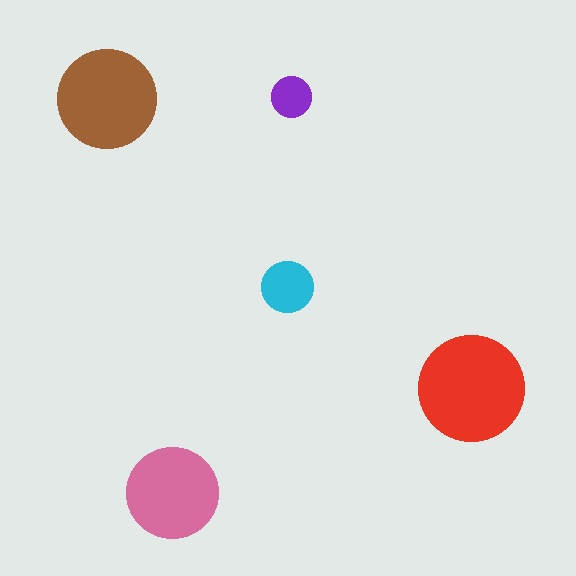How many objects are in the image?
There are 5 objects in the image.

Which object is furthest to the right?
The red circle is rightmost.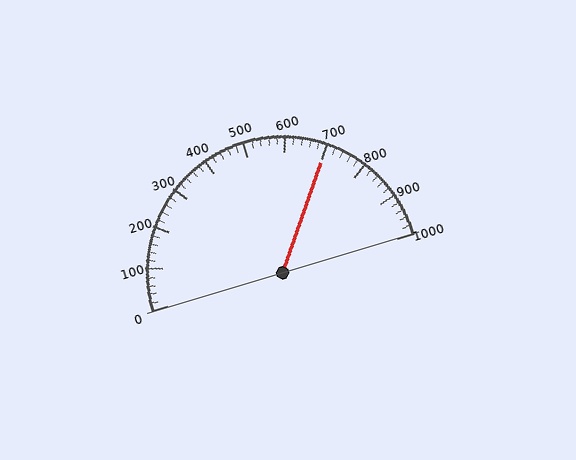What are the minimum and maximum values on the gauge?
The gauge ranges from 0 to 1000.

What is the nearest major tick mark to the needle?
The nearest major tick mark is 700.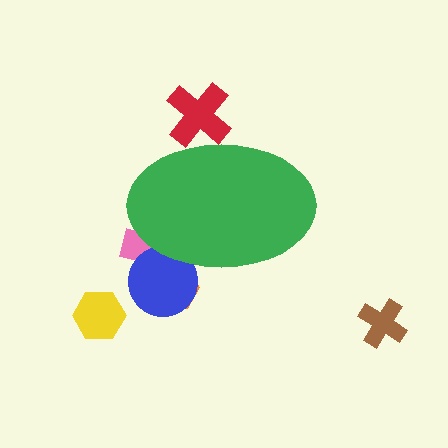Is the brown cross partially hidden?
No, the brown cross is fully visible.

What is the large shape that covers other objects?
A green ellipse.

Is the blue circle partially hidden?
Yes, the blue circle is partially hidden behind the green ellipse.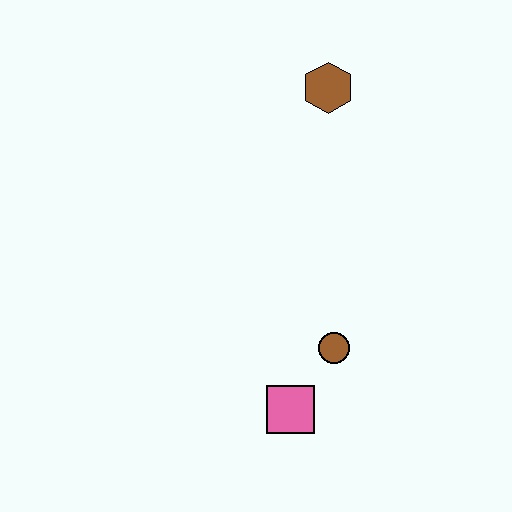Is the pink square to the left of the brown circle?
Yes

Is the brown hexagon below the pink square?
No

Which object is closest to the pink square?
The brown circle is closest to the pink square.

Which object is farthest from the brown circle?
The brown hexagon is farthest from the brown circle.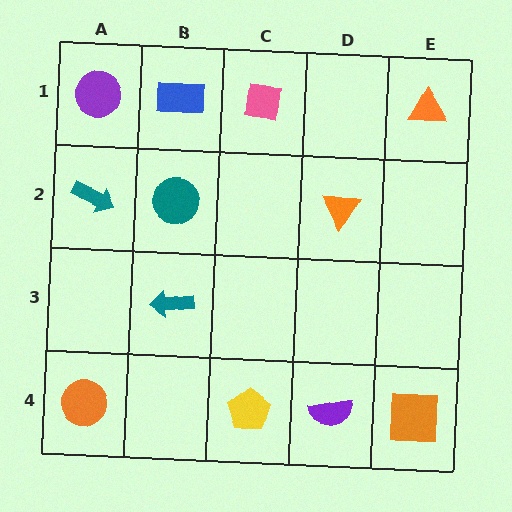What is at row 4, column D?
A purple semicircle.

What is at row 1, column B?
A blue rectangle.